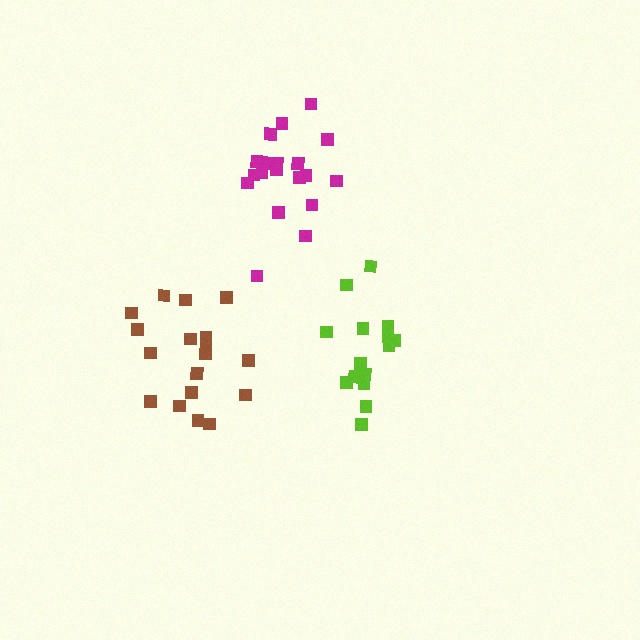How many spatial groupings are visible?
There are 3 spatial groupings.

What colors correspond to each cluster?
The clusters are colored: lime, magenta, brown.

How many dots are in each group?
Group 1: 16 dots, Group 2: 19 dots, Group 3: 18 dots (53 total).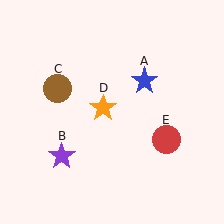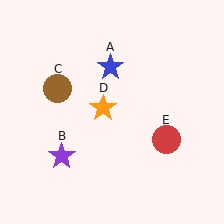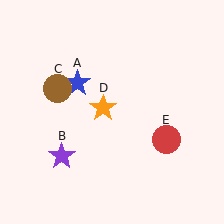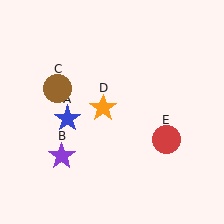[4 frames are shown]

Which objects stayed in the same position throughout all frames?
Purple star (object B) and brown circle (object C) and orange star (object D) and red circle (object E) remained stationary.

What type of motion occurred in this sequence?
The blue star (object A) rotated counterclockwise around the center of the scene.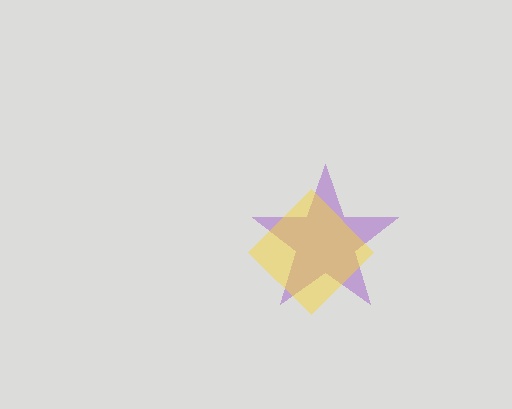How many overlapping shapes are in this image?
There are 2 overlapping shapes in the image.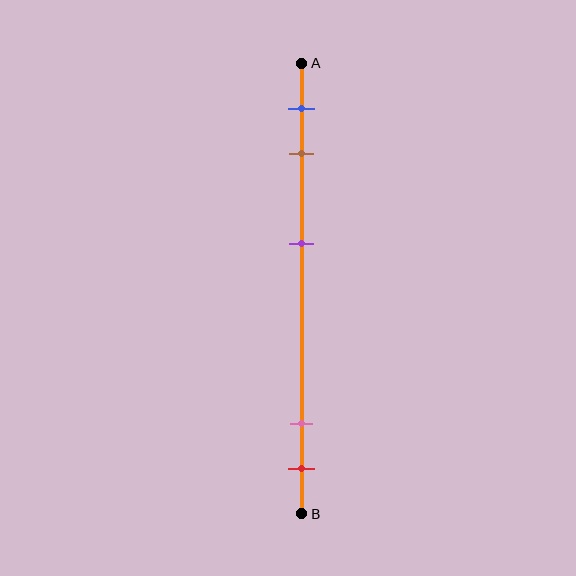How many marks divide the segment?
There are 5 marks dividing the segment.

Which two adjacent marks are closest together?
The pink and red marks are the closest adjacent pair.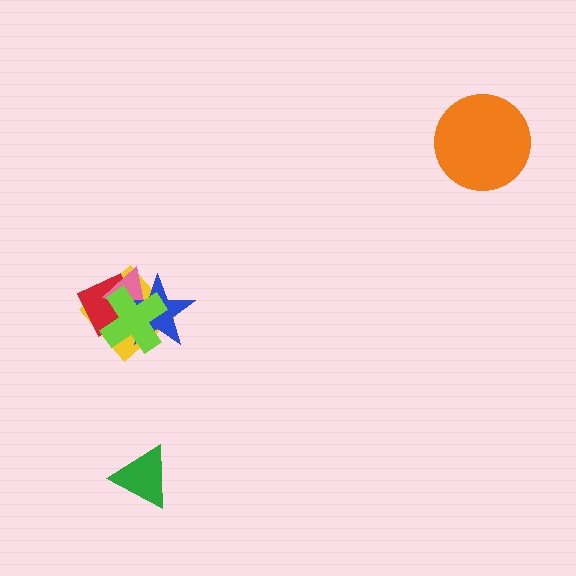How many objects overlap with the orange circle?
0 objects overlap with the orange circle.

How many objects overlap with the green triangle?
0 objects overlap with the green triangle.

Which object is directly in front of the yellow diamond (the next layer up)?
The red diamond is directly in front of the yellow diamond.